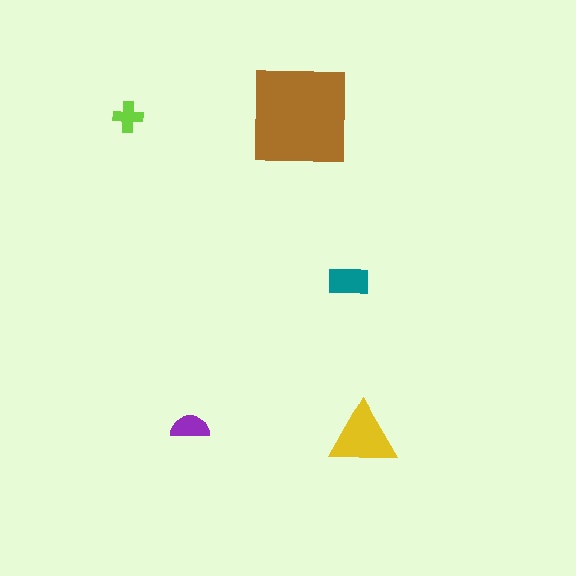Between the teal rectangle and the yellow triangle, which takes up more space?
The yellow triangle.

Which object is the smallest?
The lime cross.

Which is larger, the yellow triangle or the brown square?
The brown square.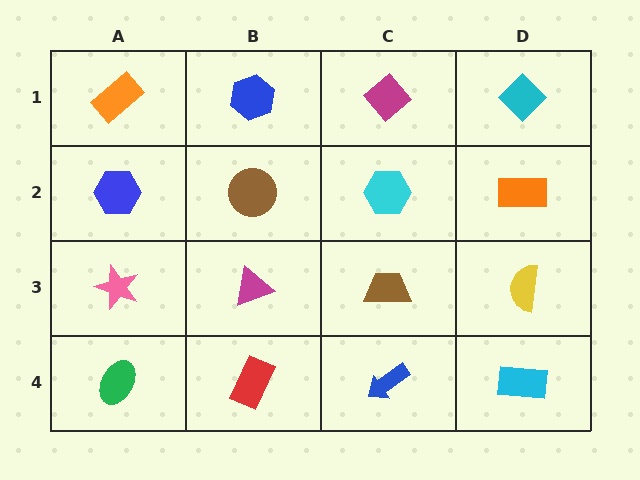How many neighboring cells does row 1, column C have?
3.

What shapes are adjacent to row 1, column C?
A cyan hexagon (row 2, column C), a blue hexagon (row 1, column B), a cyan diamond (row 1, column D).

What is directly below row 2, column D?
A yellow semicircle.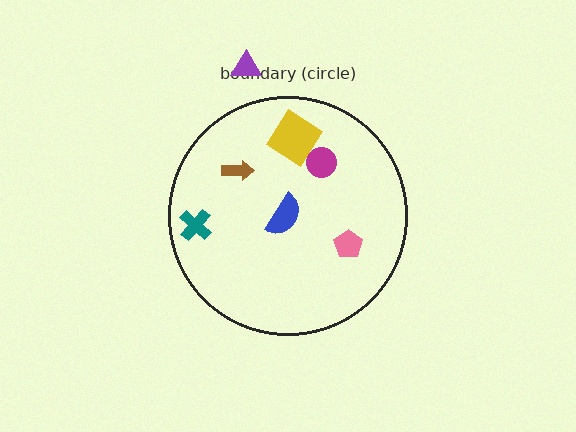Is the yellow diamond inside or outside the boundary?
Inside.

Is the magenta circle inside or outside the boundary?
Inside.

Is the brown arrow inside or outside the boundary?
Inside.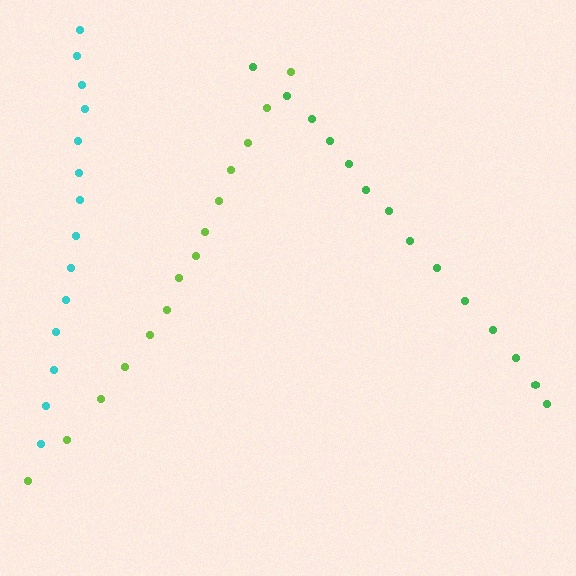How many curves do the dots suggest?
There are 3 distinct paths.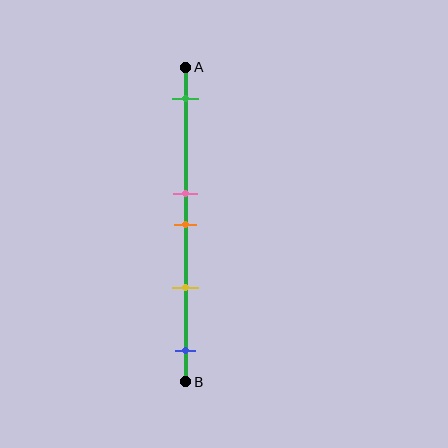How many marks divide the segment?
There are 5 marks dividing the segment.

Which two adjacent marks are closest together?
The pink and orange marks are the closest adjacent pair.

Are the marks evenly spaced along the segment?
No, the marks are not evenly spaced.